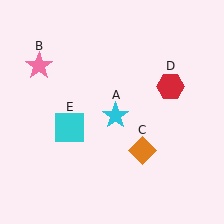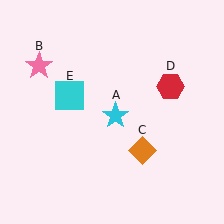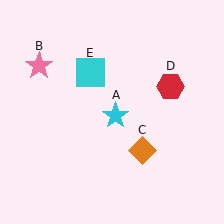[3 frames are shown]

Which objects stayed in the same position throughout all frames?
Cyan star (object A) and pink star (object B) and orange diamond (object C) and red hexagon (object D) remained stationary.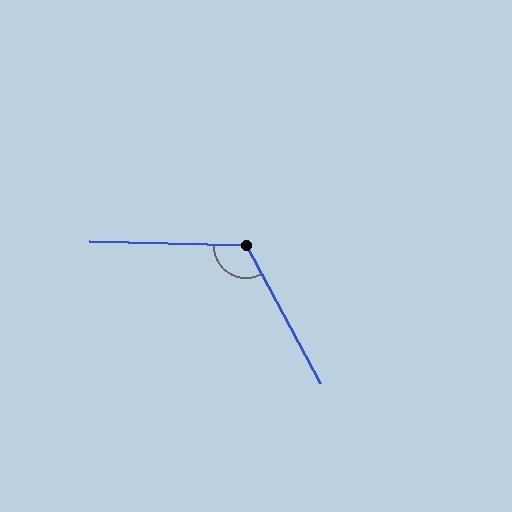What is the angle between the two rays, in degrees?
Approximately 120 degrees.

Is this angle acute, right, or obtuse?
It is obtuse.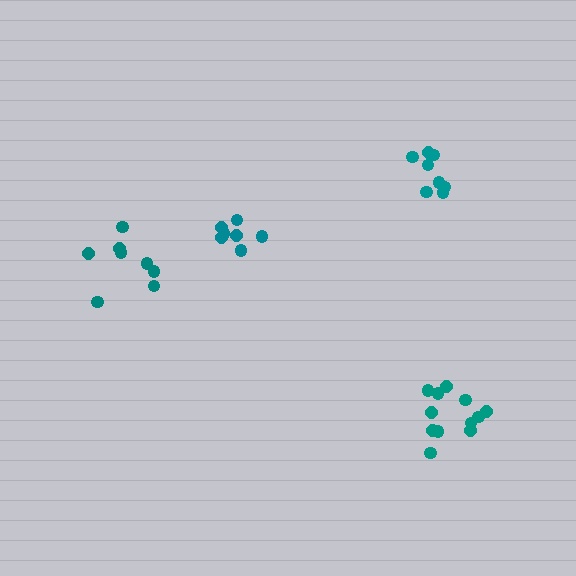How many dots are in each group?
Group 1: 8 dots, Group 2: 12 dots, Group 3: 8 dots, Group 4: 7 dots (35 total).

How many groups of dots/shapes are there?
There are 4 groups.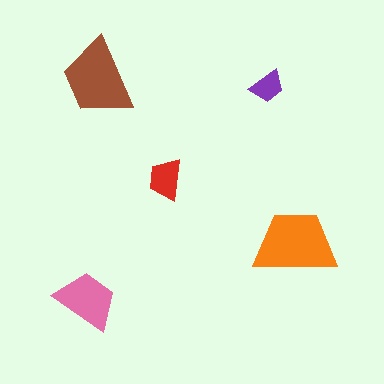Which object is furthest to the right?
The orange trapezoid is rightmost.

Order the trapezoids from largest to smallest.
the orange one, the brown one, the pink one, the red one, the purple one.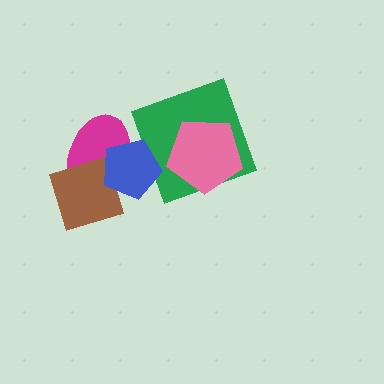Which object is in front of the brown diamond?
The blue pentagon is in front of the brown diamond.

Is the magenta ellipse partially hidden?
Yes, it is partially covered by another shape.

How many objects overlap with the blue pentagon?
3 objects overlap with the blue pentagon.